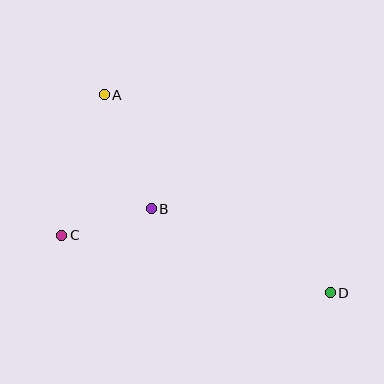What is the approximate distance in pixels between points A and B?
The distance between A and B is approximately 123 pixels.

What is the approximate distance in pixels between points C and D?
The distance between C and D is approximately 274 pixels.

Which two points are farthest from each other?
Points A and D are farthest from each other.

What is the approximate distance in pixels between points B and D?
The distance between B and D is approximately 198 pixels.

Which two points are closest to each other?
Points B and C are closest to each other.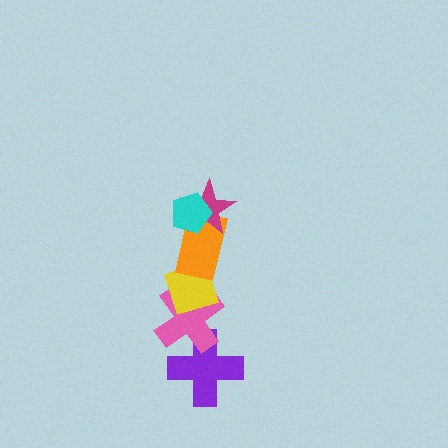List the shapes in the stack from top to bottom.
From top to bottom: the cyan pentagon, the magenta star, the orange rectangle, the yellow diamond, the pink cross, the purple cross.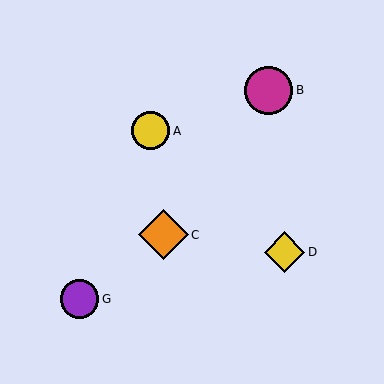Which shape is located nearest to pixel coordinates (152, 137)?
The yellow circle (labeled A) at (151, 131) is nearest to that location.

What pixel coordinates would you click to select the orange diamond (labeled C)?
Click at (163, 235) to select the orange diamond C.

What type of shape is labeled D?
Shape D is a yellow diamond.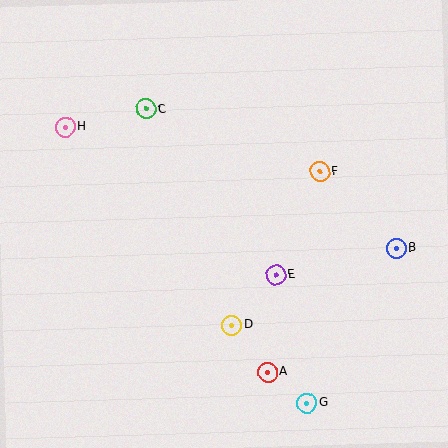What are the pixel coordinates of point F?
Point F is at (320, 171).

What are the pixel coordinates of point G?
Point G is at (307, 403).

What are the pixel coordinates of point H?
Point H is at (65, 127).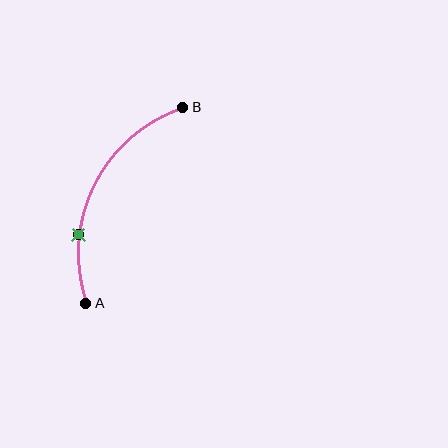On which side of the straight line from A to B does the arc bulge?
The arc bulges to the left of the straight line connecting A and B.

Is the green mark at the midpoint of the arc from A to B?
No. The green mark lies on the arc but is closer to endpoint A. The arc midpoint would be at the point on the curve equidistant along the arc from both A and B.